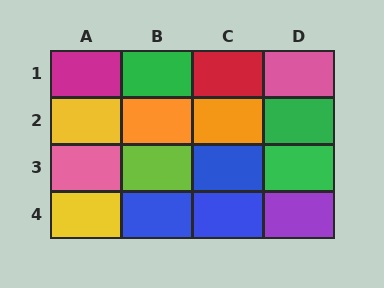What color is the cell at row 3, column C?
Blue.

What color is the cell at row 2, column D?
Green.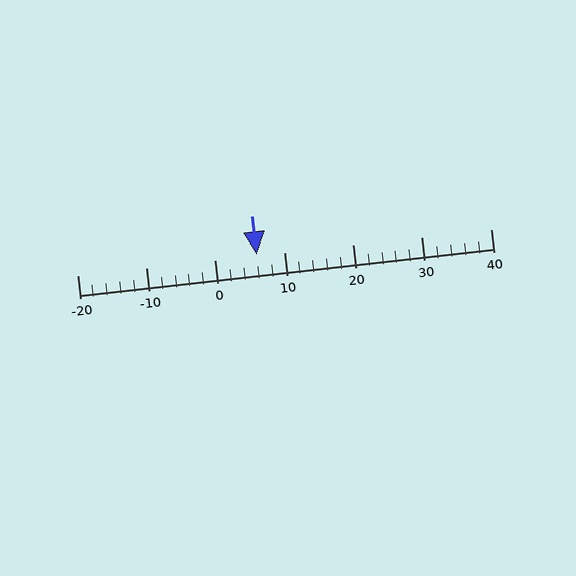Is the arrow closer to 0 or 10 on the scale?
The arrow is closer to 10.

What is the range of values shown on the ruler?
The ruler shows values from -20 to 40.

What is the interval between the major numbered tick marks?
The major tick marks are spaced 10 units apart.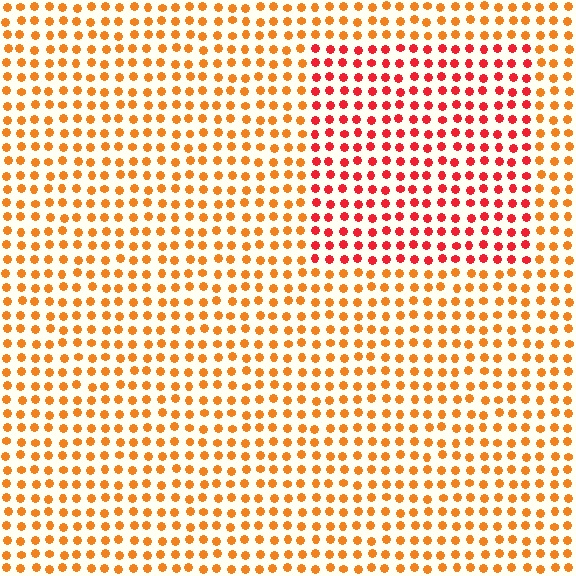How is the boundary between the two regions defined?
The boundary is defined purely by a slight shift in hue (about 34 degrees). Spacing, size, and orientation are identical on both sides.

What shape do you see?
I see a rectangle.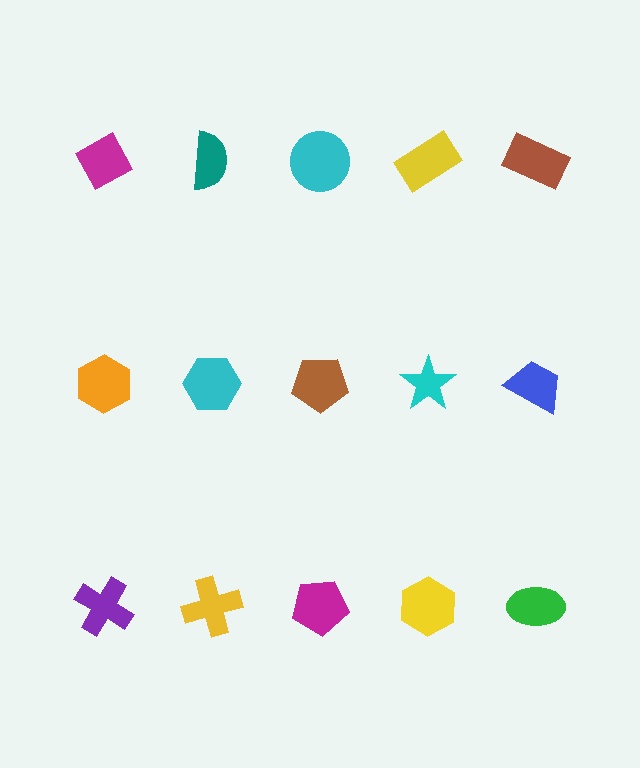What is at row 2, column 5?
A blue trapezoid.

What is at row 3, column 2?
A yellow cross.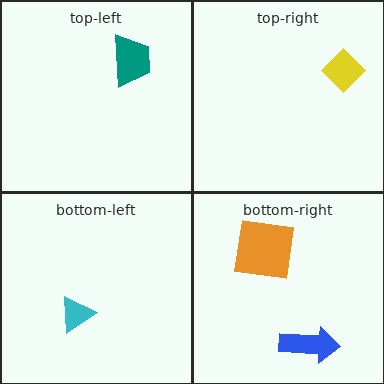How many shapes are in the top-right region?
1.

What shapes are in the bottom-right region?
The orange square, the blue arrow.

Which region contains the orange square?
The bottom-right region.